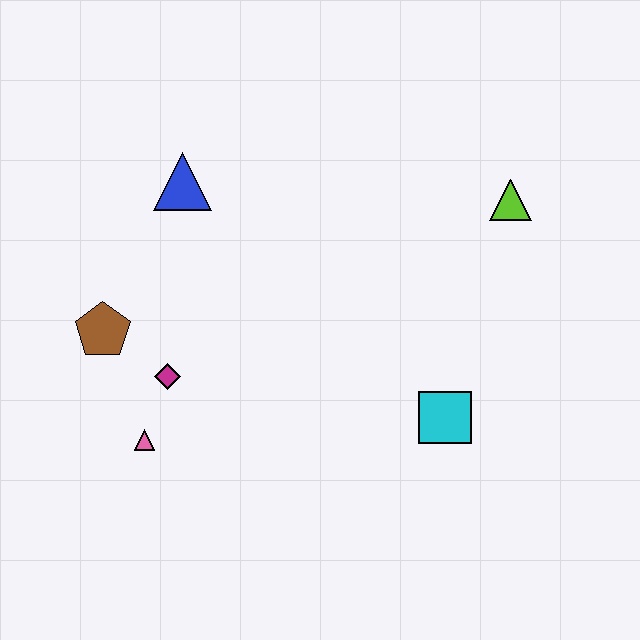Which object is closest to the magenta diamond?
The pink triangle is closest to the magenta diamond.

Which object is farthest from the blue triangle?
The cyan square is farthest from the blue triangle.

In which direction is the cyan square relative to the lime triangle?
The cyan square is below the lime triangle.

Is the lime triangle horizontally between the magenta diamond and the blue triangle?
No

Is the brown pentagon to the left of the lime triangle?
Yes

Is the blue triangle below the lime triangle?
No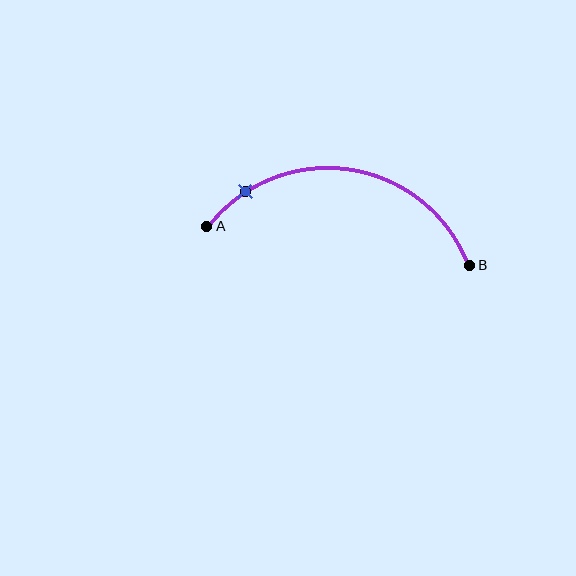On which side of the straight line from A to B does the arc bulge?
The arc bulges above the straight line connecting A and B.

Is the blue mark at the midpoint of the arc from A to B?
No. The blue mark lies on the arc but is closer to endpoint A. The arc midpoint would be at the point on the curve equidistant along the arc from both A and B.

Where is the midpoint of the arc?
The arc midpoint is the point on the curve farthest from the straight line joining A and B. It sits above that line.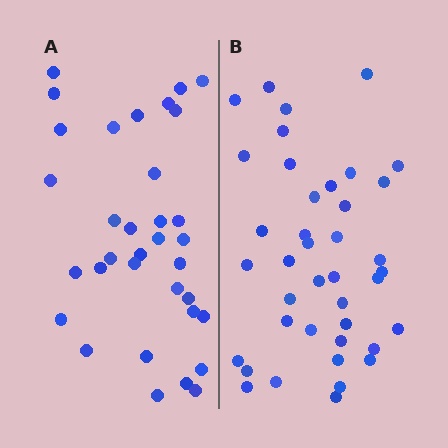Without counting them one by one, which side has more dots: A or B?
Region B (the right region) has more dots.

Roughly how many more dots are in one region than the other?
Region B has about 6 more dots than region A.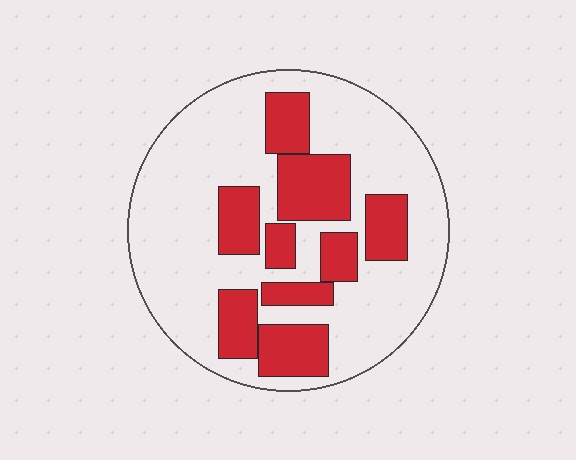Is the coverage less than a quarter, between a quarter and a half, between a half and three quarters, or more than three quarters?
Between a quarter and a half.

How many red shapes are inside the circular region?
9.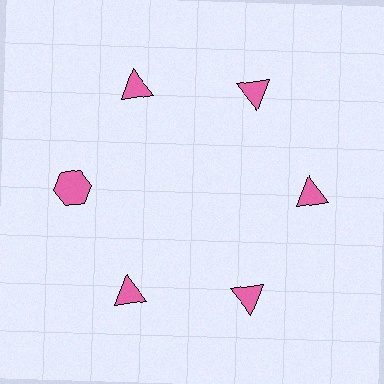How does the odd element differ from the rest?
It has a different shape: hexagon instead of triangle.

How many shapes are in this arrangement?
There are 6 shapes arranged in a ring pattern.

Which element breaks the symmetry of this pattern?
The pink hexagon at roughly the 9 o'clock position breaks the symmetry. All other shapes are pink triangles.